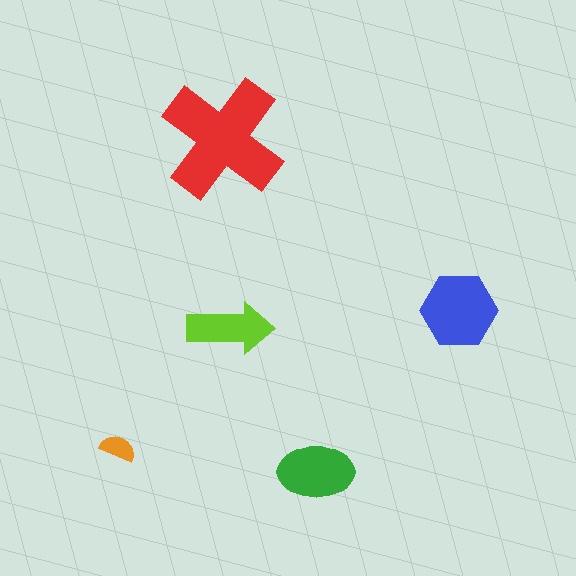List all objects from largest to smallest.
The red cross, the blue hexagon, the green ellipse, the lime arrow, the orange semicircle.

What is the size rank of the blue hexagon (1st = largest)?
2nd.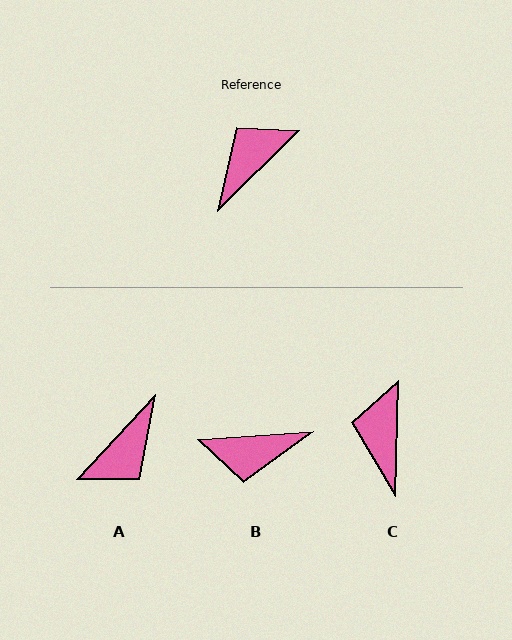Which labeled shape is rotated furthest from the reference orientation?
A, about 178 degrees away.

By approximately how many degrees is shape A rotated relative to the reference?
Approximately 178 degrees clockwise.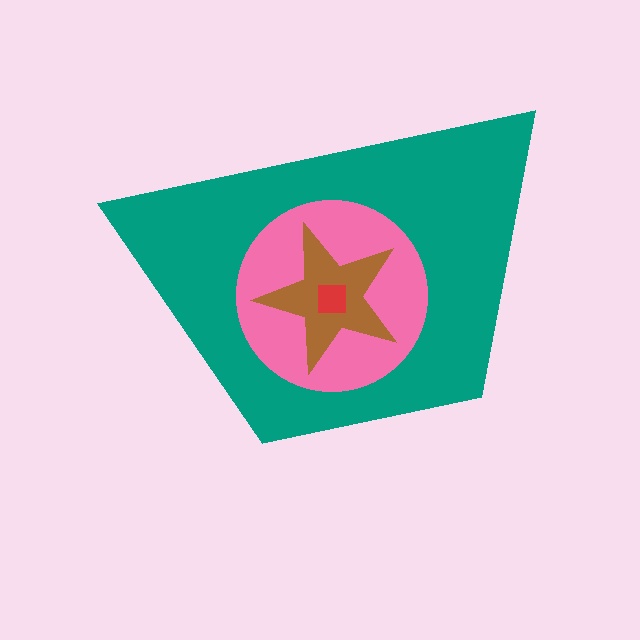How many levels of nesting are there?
4.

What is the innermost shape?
The red square.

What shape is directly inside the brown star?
The red square.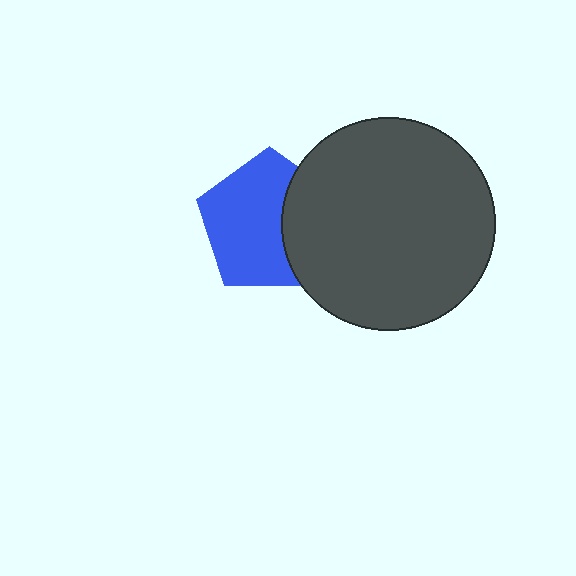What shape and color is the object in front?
The object in front is a dark gray circle.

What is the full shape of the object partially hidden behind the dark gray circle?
The partially hidden object is a blue pentagon.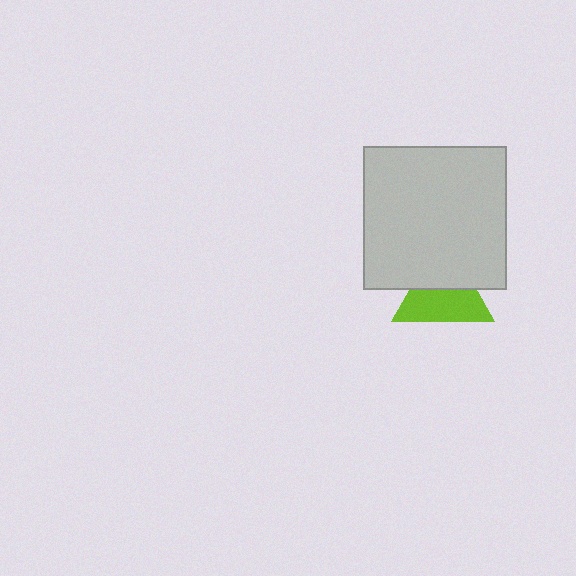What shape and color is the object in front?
The object in front is a light gray square.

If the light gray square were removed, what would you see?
You would see the complete lime triangle.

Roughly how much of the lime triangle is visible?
About half of it is visible (roughly 58%).